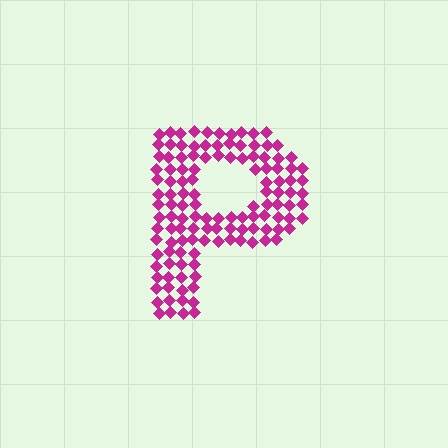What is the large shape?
The large shape is the letter P.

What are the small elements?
The small elements are diamonds.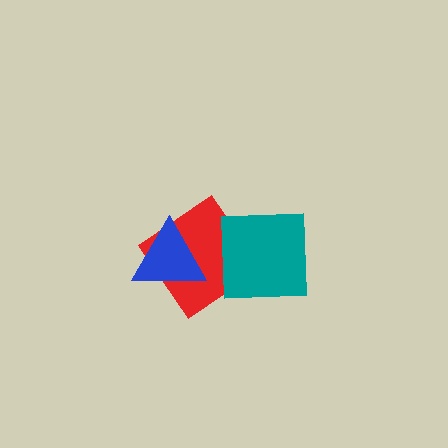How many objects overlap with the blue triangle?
1 object overlaps with the blue triangle.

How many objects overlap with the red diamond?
2 objects overlap with the red diamond.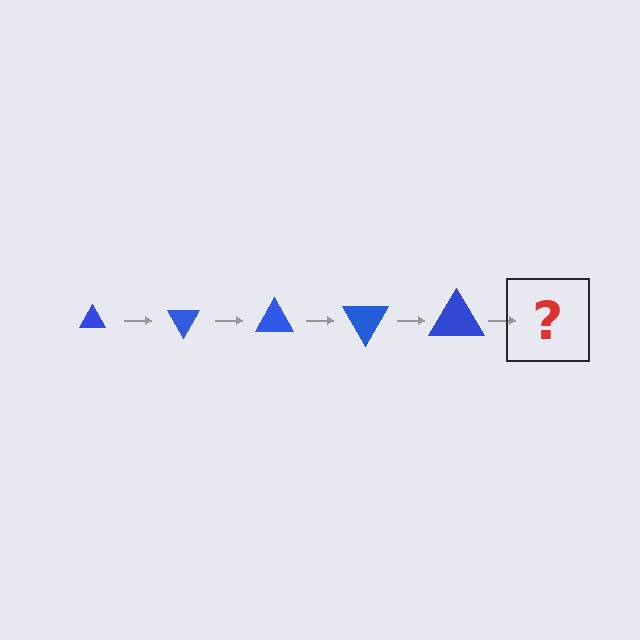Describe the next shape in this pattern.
It should be a triangle, larger than the previous one and rotated 300 degrees from the start.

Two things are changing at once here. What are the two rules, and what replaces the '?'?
The two rules are that the triangle grows larger each step and it rotates 60 degrees each step. The '?' should be a triangle, larger than the previous one and rotated 300 degrees from the start.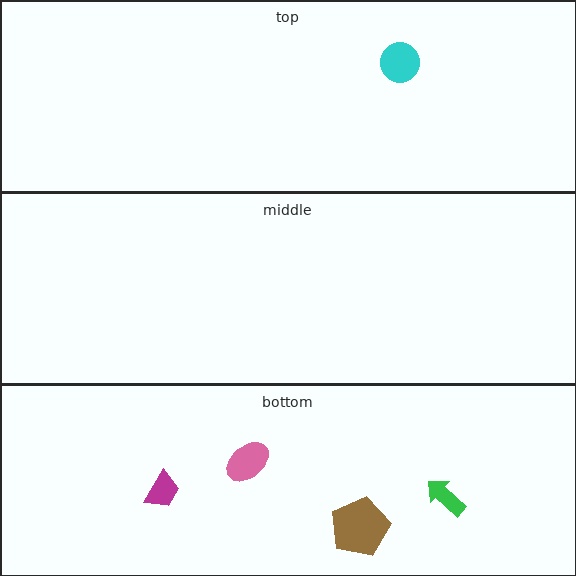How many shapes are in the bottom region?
4.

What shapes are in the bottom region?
The green arrow, the brown pentagon, the pink ellipse, the magenta trapezoid.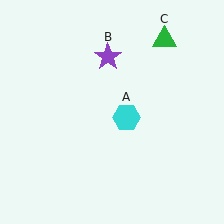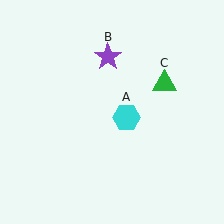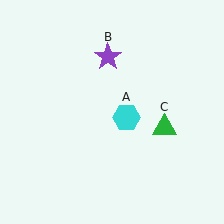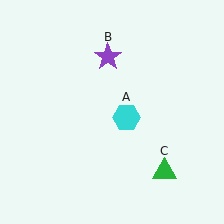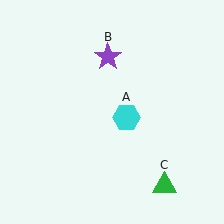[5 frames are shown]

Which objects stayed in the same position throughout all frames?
Cyan hexagon (object A) and purple star (object B) remained stationary.